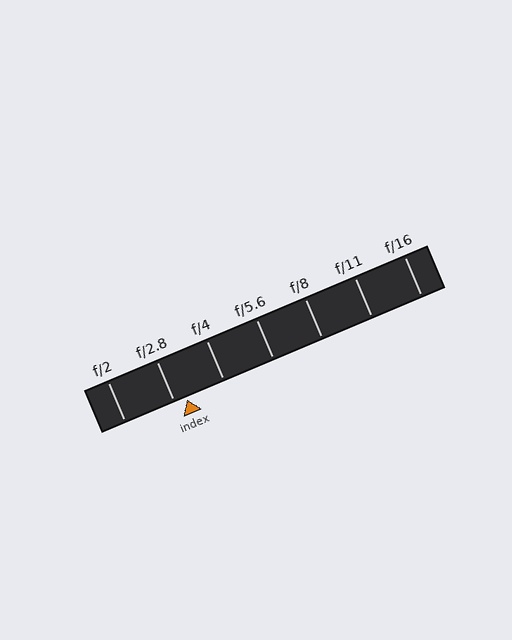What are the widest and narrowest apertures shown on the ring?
The widest aperture shown is f/2 and the narrowest is f/16.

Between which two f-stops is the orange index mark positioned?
The index mark is between f/2.8 and f/4.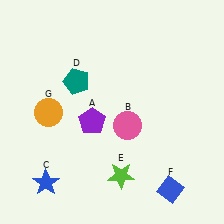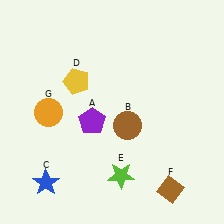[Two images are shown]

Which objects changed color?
B changed from pink to brown. D changed from teal to yellow. F changed from blue to brown.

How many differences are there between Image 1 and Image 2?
There are 3 differences between the two images.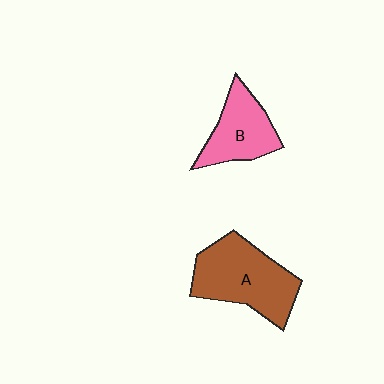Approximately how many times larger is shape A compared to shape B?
Approximately 1.5 times.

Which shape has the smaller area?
Shape B (pink).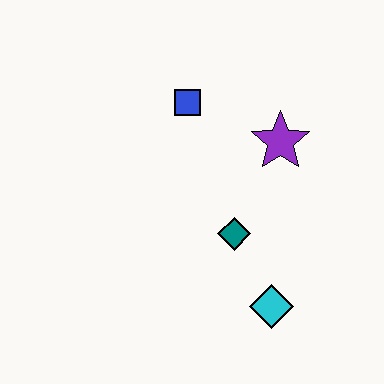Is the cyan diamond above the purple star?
No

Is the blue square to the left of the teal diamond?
Yes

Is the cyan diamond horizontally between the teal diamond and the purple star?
Yes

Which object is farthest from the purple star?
The cyan diamond is farthest from the purple star.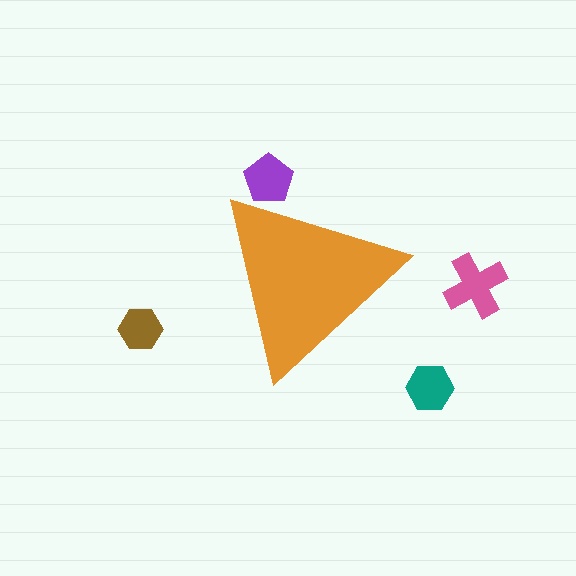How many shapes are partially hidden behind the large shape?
1 shape is partially hidden.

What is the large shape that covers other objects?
An orange triangle.